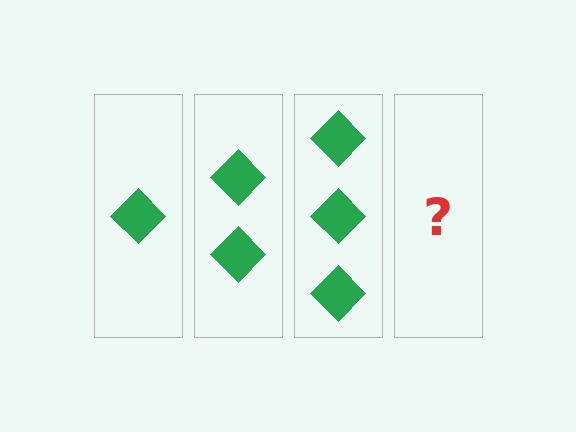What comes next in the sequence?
The next element should be 4 diamonds.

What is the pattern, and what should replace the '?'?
The pattern is that each step adds one more diamond. The '?' should be 4 diamonds.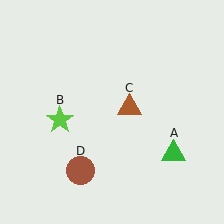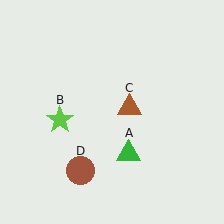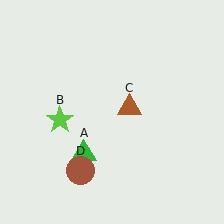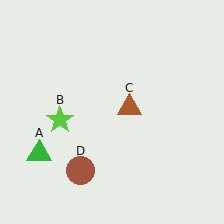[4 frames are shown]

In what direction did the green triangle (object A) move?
The green triangle (object A) moved left.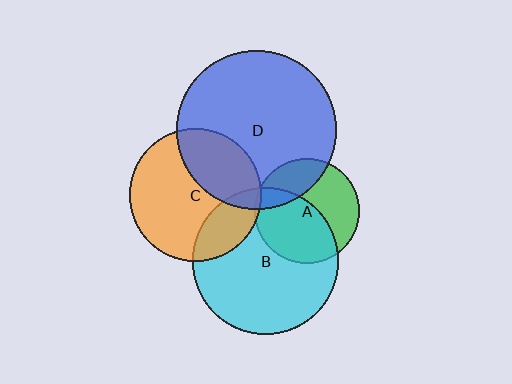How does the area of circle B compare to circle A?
Approximately 1.9 times.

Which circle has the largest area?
Circle D (blue).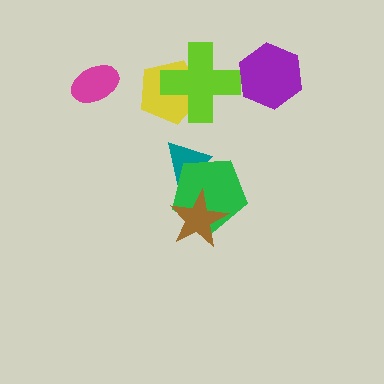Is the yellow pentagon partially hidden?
Yes, it is partially covered by another shape.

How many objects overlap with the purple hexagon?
0 objects overlap with the purple hexagon.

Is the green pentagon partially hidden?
Yes, it is partially covered by another shape.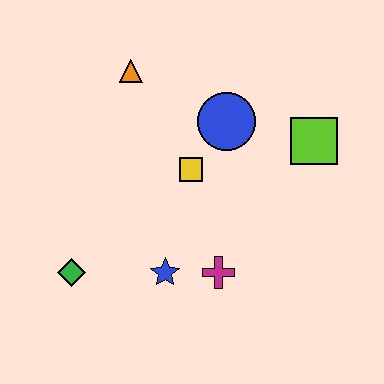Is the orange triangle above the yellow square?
Yes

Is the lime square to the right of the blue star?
Yes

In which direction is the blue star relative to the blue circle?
The blue star is below the blue circle.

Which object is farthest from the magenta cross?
The orange triangle is farthest from the magenta cross.